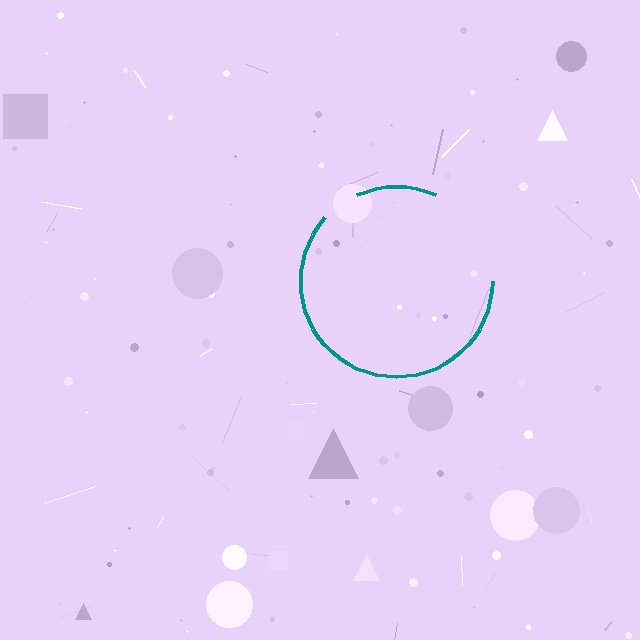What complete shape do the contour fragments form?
The contour fragments form a circle.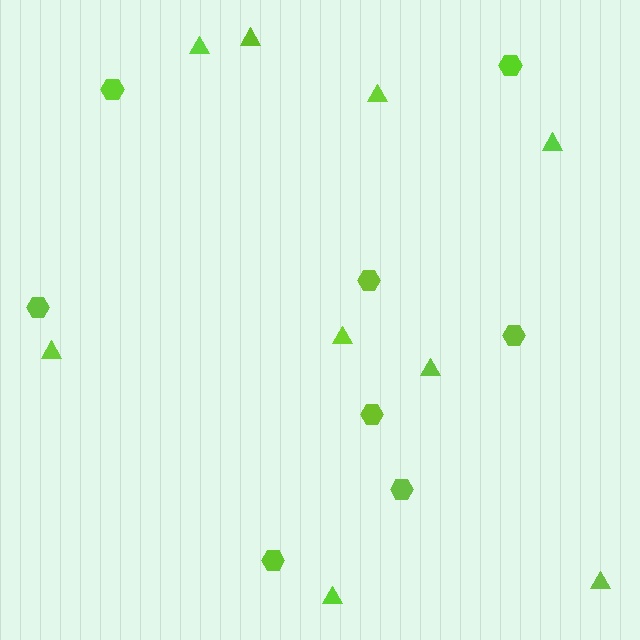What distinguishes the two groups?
There are 2 groups: one group of hexagons (8) and one group of triangles (9).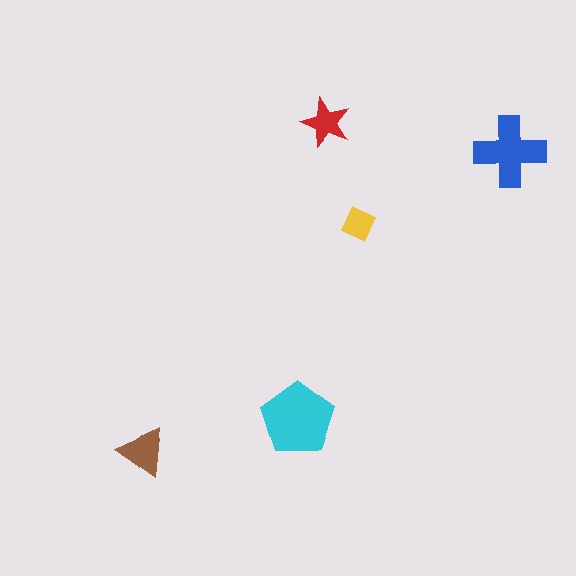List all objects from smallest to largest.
The yellow diamond, the red star, the brown triangle, the blue cross, the cyan pentagon.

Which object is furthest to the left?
The brown triangle is leftmost.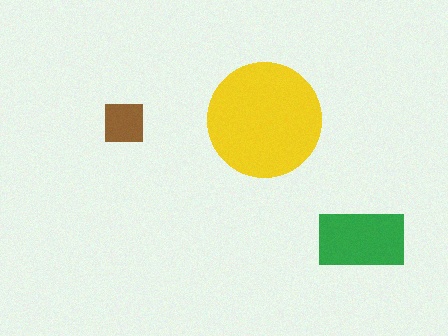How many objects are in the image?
There are 3 objects in the image.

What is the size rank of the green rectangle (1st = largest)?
2nd.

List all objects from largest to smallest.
The yellow circle, the green rectangle, the brown square.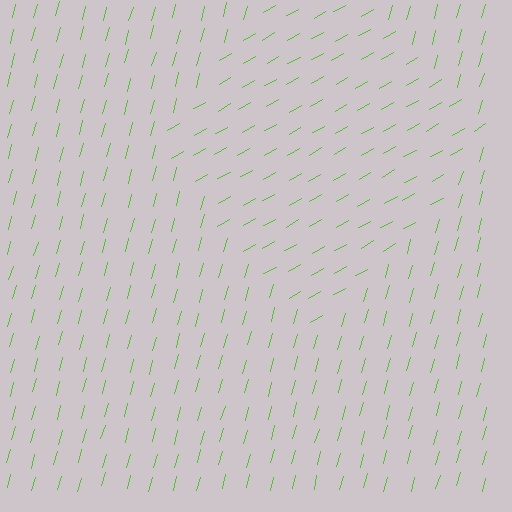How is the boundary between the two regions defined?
The boundary is defined purely by a change in line orientation (approximately 45 degrees difference). All lines are the same color and thickness.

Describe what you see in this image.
The image is filled with small lime line segments. A diamond region in the image has lines oriented differently from the surrounding lines, creating a visible texture boundary.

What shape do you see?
I see a diamond.